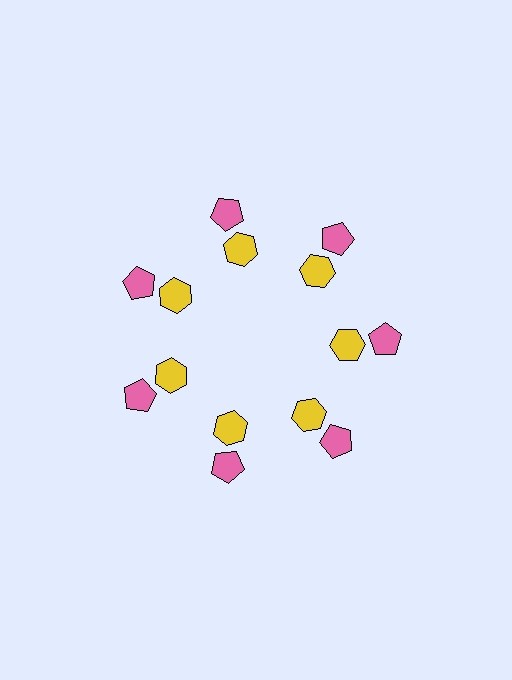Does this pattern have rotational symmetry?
Yes, this pattern has 7-fold rotational symmetry. It looks the same after rotating 51 degrees around the center.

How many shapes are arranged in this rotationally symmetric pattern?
There are 14 shapes, arranged in 7 groups of 2.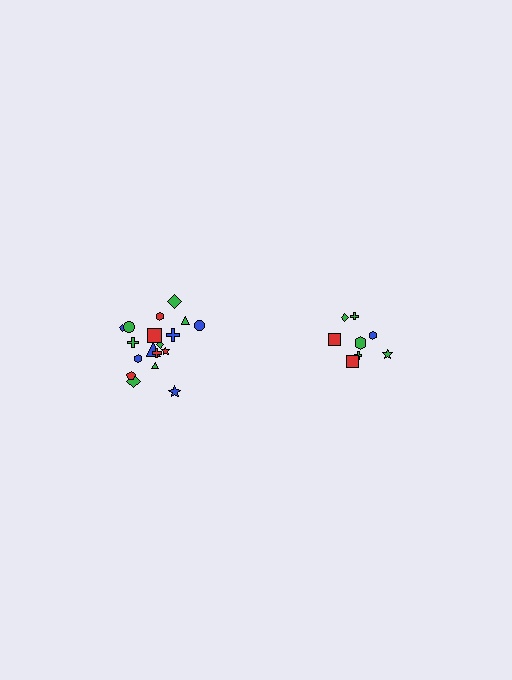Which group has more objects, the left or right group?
The left group.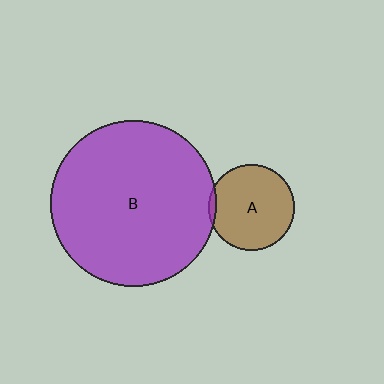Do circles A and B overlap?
Yes.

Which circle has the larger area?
Circle B (purple).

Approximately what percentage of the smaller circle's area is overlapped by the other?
Approximately 5%.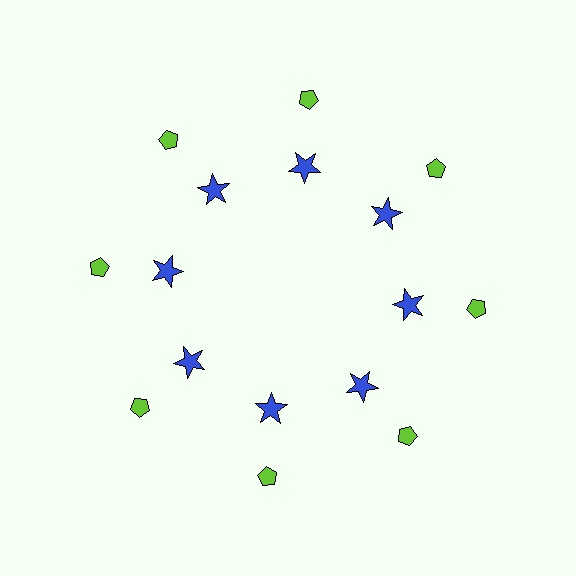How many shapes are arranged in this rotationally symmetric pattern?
There are 16 shapes, arranged in 8 groups of 2.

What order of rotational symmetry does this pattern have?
This pattern has 8-fold rotational symmetry.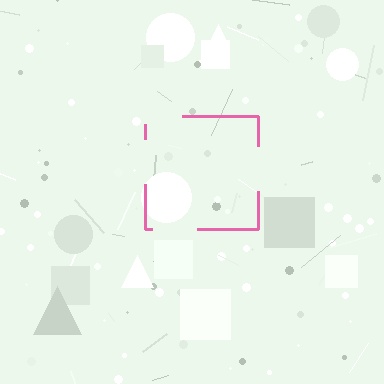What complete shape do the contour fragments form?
The contour fragments form a square.